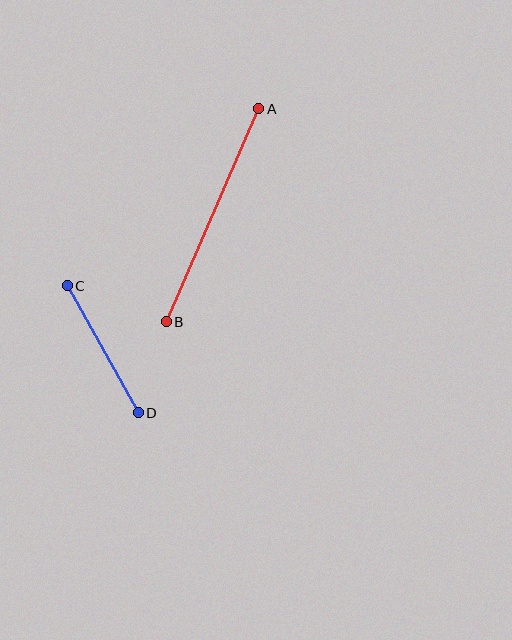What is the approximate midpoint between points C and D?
The midpoint is at approximately (103, 349) pixels.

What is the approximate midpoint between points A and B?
The midpoint is at approximately (213, 215) pixels.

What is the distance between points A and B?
The distance is approximately 232 pixels.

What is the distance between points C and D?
The distance is approximately 146 pixels.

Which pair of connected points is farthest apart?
Points A and B are farthest apart.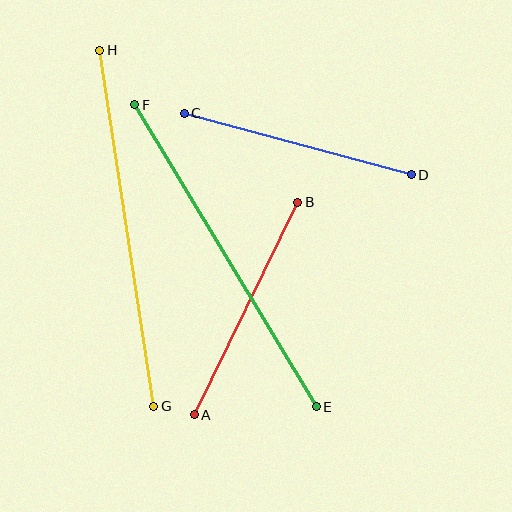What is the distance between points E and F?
The distance is approximately 352 pixels.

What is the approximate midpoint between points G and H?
The midpoint is at approximately (127, 228) pixels.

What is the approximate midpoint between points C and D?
The midpoint is at approximately (298, 144) pixels.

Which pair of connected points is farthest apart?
Points G and H are farthest apart.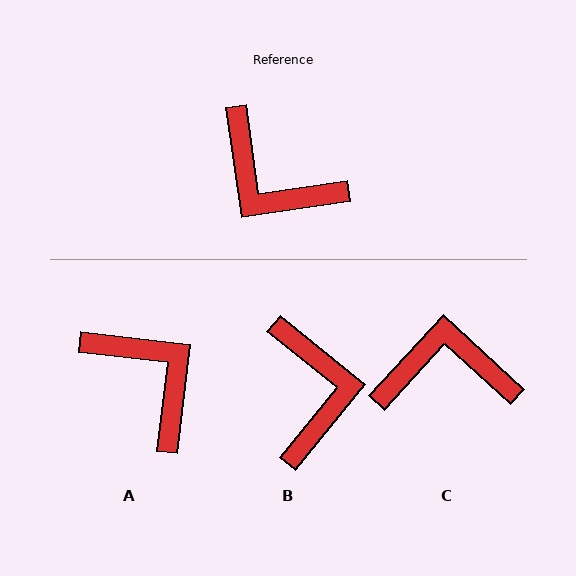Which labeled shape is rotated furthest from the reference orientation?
A, about 165 degrees away.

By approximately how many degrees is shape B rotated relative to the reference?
Approximately 133 degrees counter-clockwise.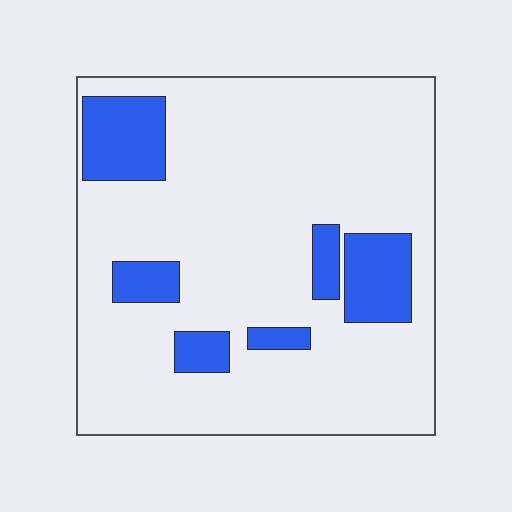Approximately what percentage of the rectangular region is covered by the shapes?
Approximately 15%.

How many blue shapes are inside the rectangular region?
6.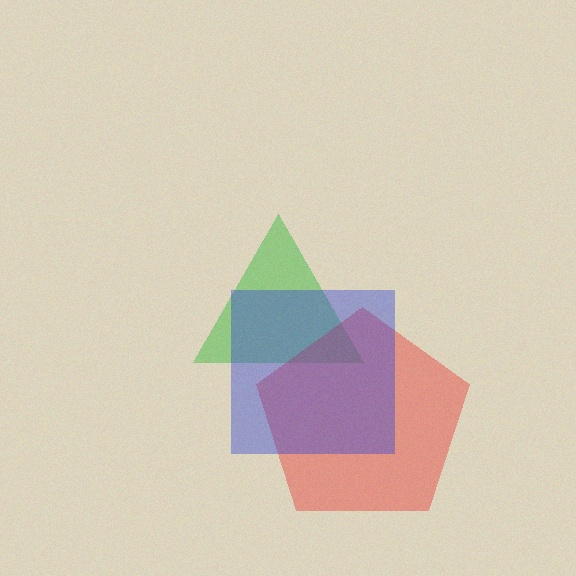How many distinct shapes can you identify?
There are 3 distinct shapes: a green triangle, a red pentagon, a blue square.